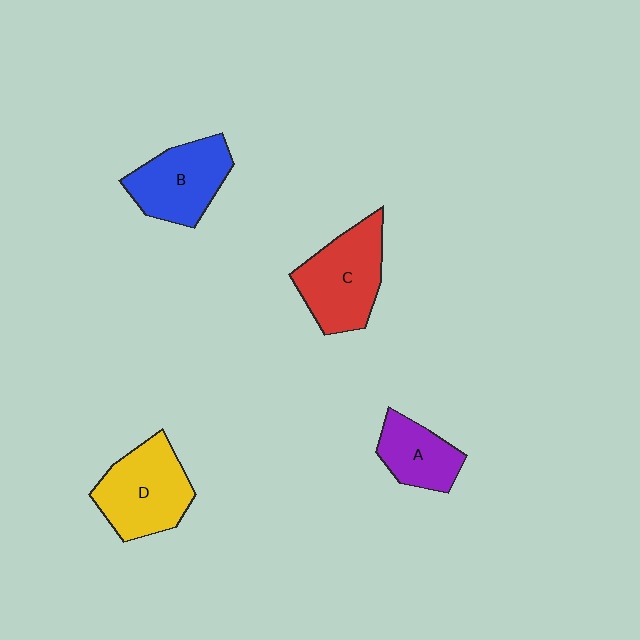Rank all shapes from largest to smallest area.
From largest to smallest: C (red), D (yellow), B (blue), A (purple).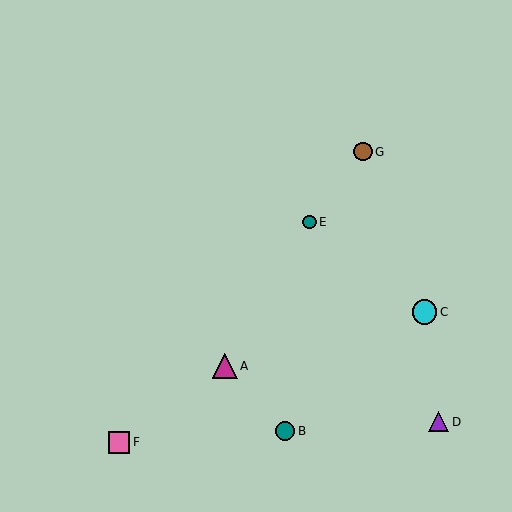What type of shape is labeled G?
Shape G is a brown circle.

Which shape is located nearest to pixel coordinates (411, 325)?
The cyan circle (labeled C) at (425, 312) is nearest to that location.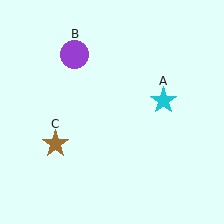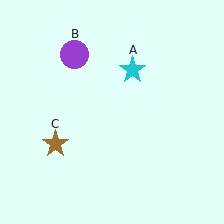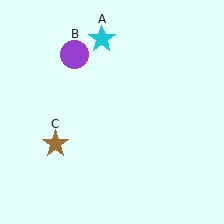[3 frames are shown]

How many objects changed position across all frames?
1 object changed position: cyan star (object A).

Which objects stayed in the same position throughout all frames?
Purple circle (object B) and brown star (object C) remained stationary.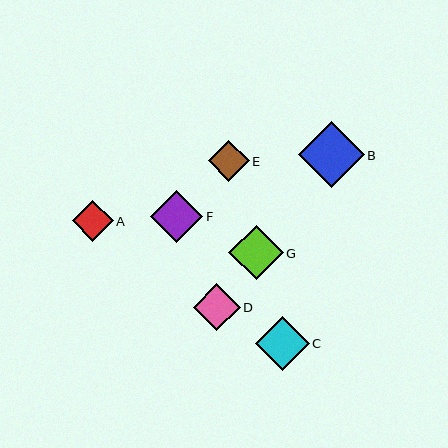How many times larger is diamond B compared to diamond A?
Diamond B is approximately 1.6 times the size of diamond A.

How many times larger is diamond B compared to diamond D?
Diamond B is approximately 1.4 times the size of diamond D.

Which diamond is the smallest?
Diamond E is the smallest with a size of approximately 41 pixels.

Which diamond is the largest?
Diamond B is the largest with a size of approximately 66 pixels.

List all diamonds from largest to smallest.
From largest to smallest: B, G, C, F, D, A, E.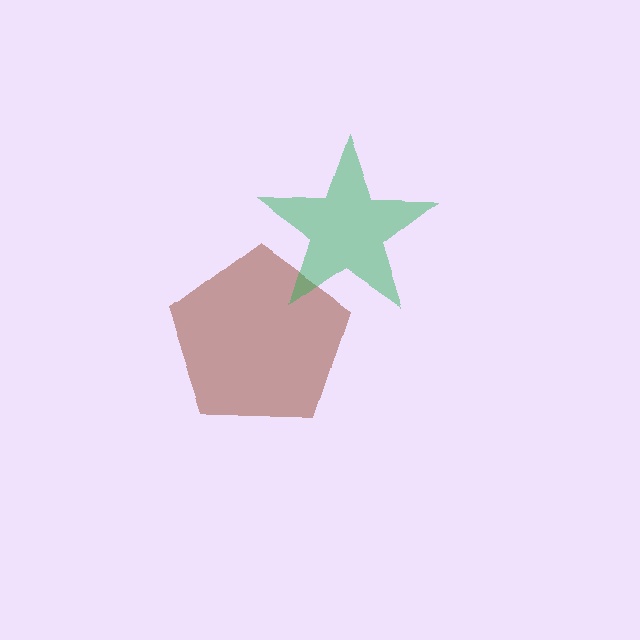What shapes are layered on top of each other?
The layered shapes are: a brown pentagon, a green star.